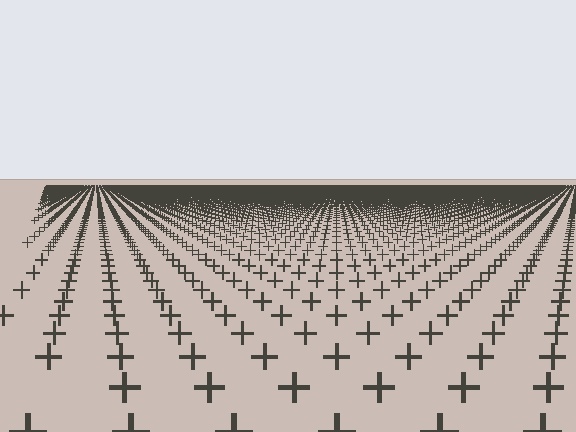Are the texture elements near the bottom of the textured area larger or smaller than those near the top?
Larger. Near the bottom, elements are closer to the viewer and appear at a bigger on-screen size.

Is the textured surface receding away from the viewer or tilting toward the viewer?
The surface is receding away from the viewer. Texture elements get smaller and denser toward the top.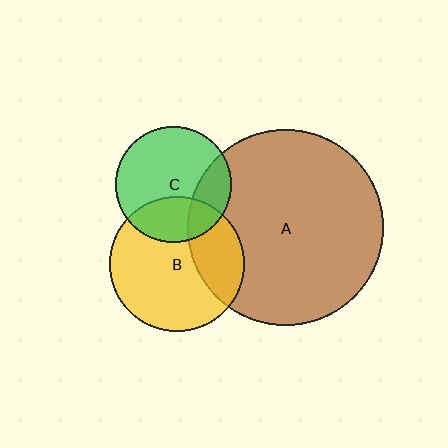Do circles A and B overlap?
Yes.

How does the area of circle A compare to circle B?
Approximately 2.1 times.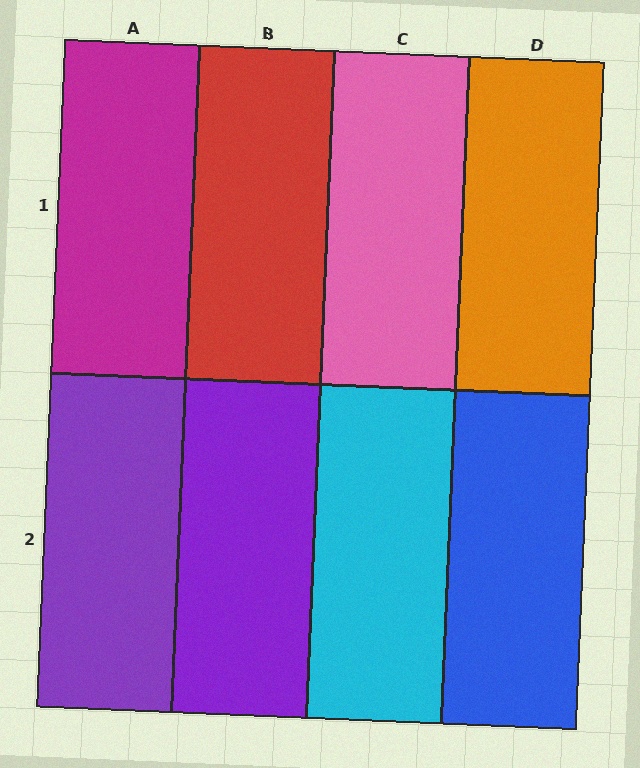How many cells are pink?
1 cell is pink.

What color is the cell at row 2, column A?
Purple.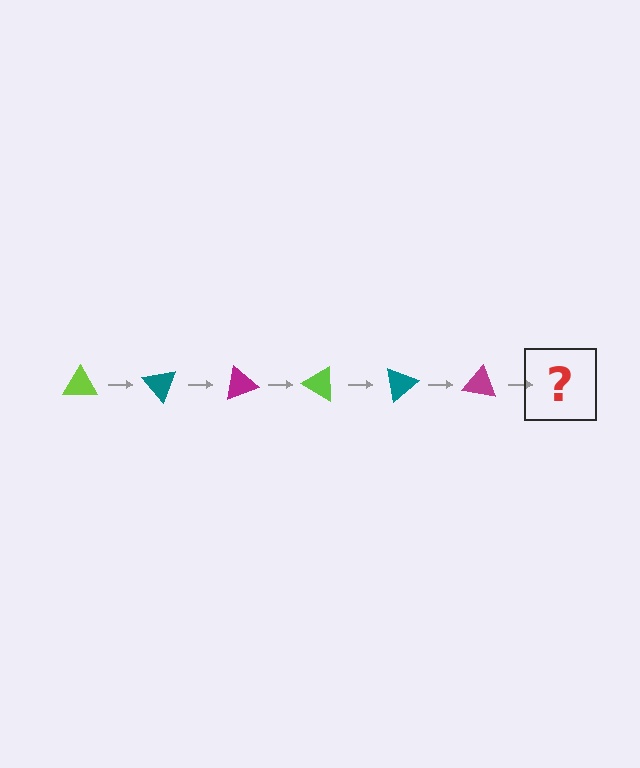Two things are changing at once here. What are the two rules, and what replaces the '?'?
The two rules are that it rotates 50 degrees each step and the color cycles through lime, teal, and magenta. The '?' should be a lime triangle, rotated 300 degrees from the start.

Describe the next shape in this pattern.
It should be a lime triangle, rotated 300 degrees from the start.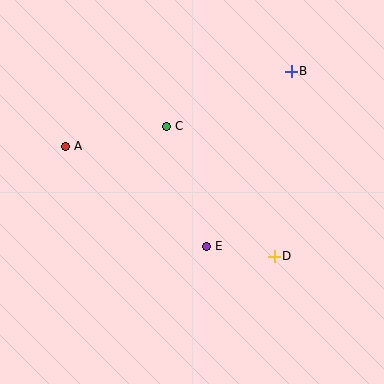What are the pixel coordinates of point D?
Point D is at (274, 256).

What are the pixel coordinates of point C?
Point C is at (167, 126).